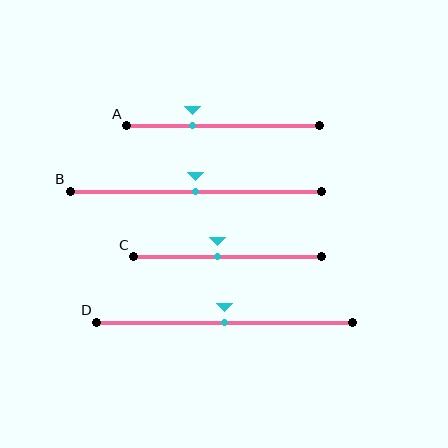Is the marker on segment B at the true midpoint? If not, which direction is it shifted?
Yes, the marker on segment B is at the true midpoint.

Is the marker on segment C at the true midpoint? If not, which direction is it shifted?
No, the marker on segment C is shifted to the left by about 5% of the segment length.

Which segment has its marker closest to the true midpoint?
Segment B has its marker closest to the true midpoint.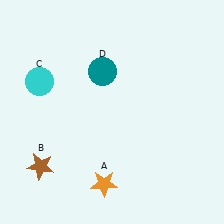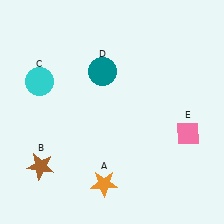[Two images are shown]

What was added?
A pink diamond (E) was added in Image 2.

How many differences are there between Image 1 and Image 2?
There is 1 difference between the two images.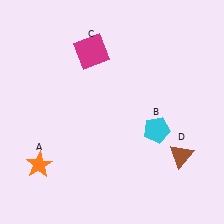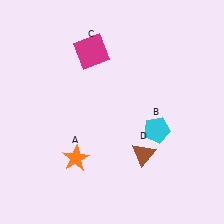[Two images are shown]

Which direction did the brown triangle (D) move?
The brown triangle (D) moved left.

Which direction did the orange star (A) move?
The orange star (A) moved right.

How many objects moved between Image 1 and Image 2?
2 objects moved between the two images.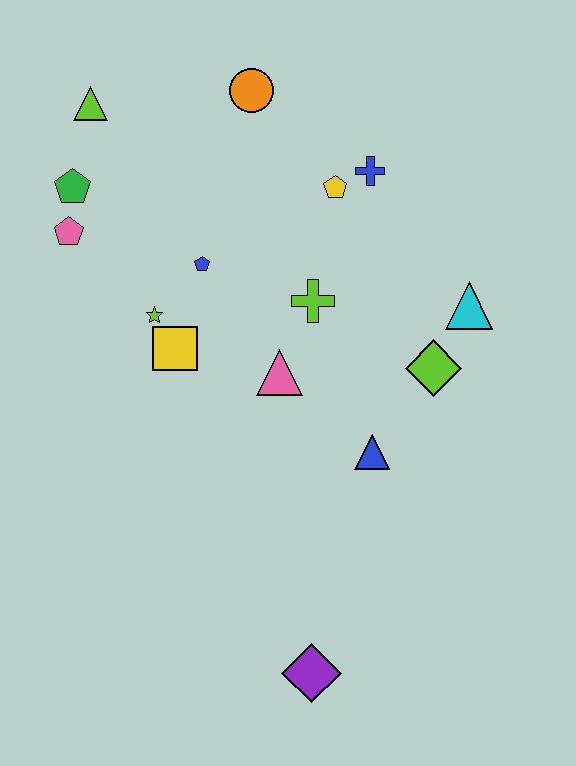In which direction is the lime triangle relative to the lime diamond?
The lime triangle is to the left of the lime diamond.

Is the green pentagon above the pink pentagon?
Yes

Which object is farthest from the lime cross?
The purple diamond is farthest from the lime cross.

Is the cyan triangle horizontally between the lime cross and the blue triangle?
No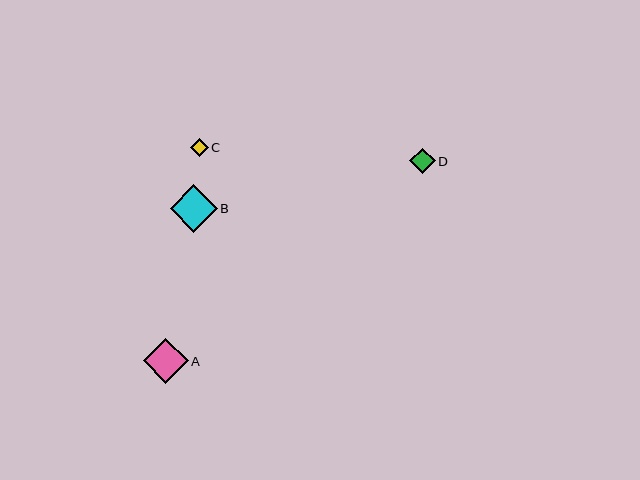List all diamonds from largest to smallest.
From largest to smallest: B, A, D, C.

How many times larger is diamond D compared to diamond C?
Diamond D is approximately 1.4 times the size of diamond C.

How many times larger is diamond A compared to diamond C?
Diamond A is approximately 2.5 times the size of diamond C.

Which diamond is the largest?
Diamond B is the largest with a size of approximately 47 pixels.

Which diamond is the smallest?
Diamond C is the smallest with a size of approximately 18 pixels.